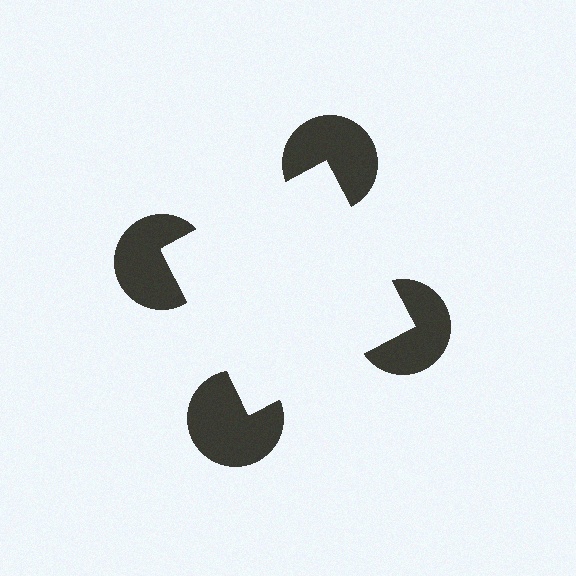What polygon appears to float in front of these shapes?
An illusory square — its edges are inferred from the aligned wedge cuts in the pac-man discs, not physically drawn.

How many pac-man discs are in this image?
There are 4 — one at each vertex of the illusory square.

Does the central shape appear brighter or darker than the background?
It typically appears slightly brighter than the background, even though no actual brightness change is drawn.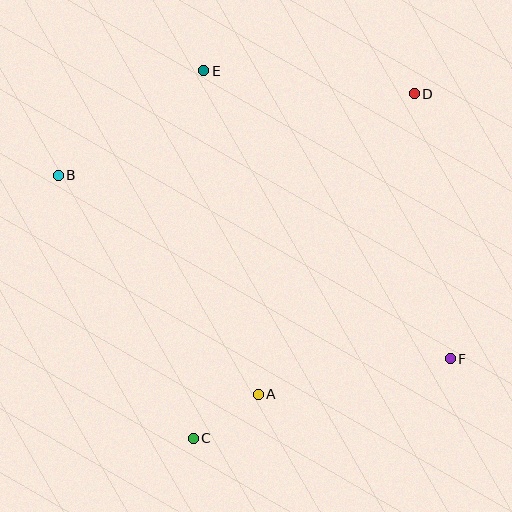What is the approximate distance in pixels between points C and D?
The distance between C and D is approximately 409 pixels.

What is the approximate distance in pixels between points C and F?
The distance between C and F is approximately 269 pixels.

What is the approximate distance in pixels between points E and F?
The distance between E and F is approximately 379 pixels.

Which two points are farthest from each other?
Points B and F are farthest from each other.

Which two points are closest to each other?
Points A and C are closest to each other.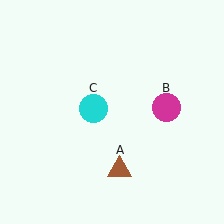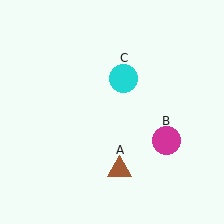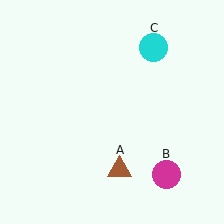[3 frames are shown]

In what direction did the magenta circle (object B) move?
The magenta circle (object B) moved down.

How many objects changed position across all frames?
2 objects changed position: magenta circle (object B), cyan circle (object C).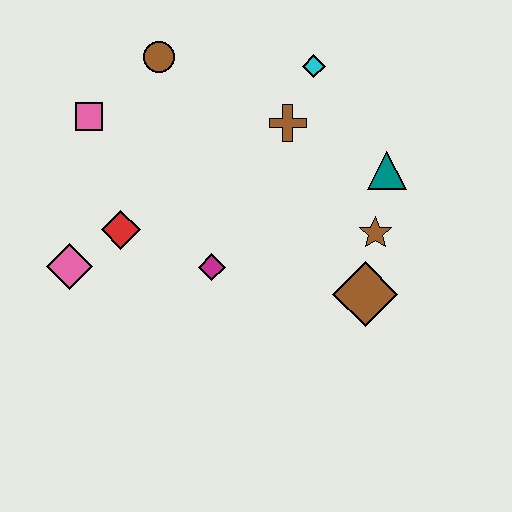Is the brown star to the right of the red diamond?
Yes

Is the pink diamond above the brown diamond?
Yes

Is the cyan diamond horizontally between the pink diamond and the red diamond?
No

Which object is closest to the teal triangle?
The brown star is closest to the teal triangle.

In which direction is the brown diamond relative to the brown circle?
The brown diamond is below the brown circle.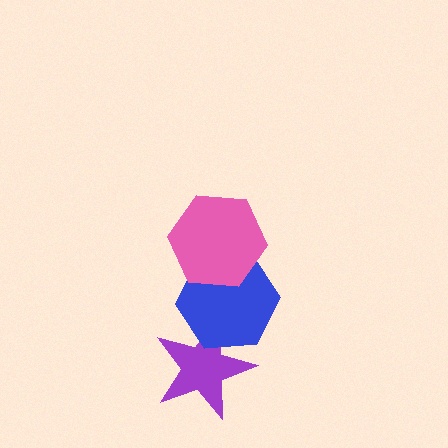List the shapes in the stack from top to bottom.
From top to bottom: the pink hexagon, the blue hexagon, the purple star.